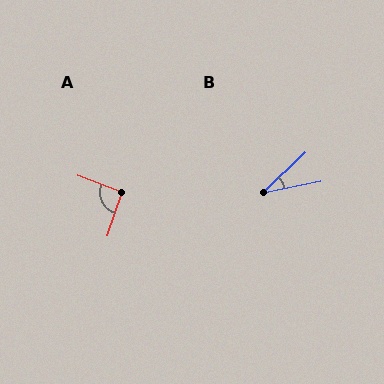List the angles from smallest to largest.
B (32°), A (93°).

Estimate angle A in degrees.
Approximately 93 degrees.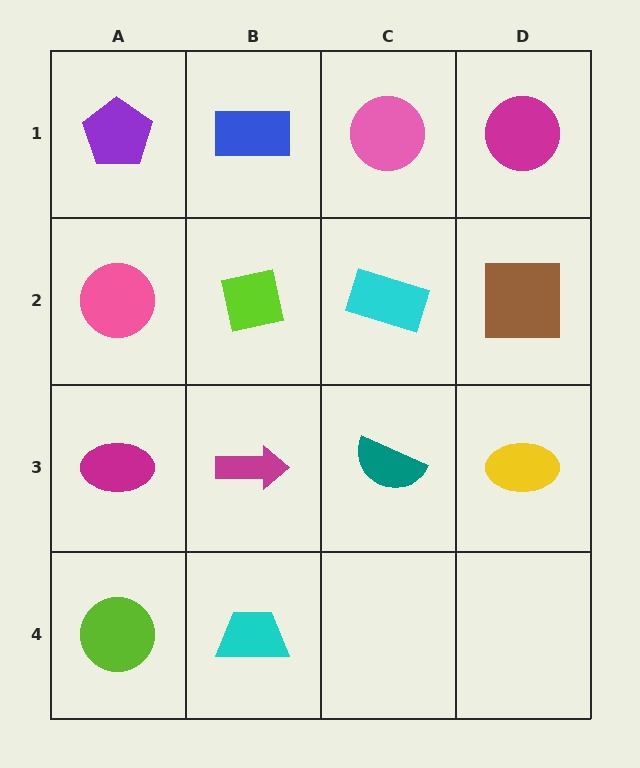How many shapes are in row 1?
4 shapes.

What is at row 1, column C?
A pink circle.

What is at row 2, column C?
A cyan rectangle.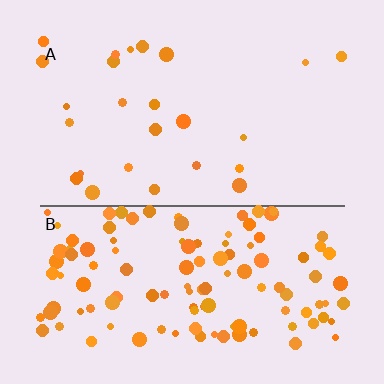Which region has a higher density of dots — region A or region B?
B (the bottom).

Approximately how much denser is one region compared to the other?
Approximately 4.7× — region B over region A.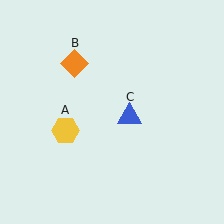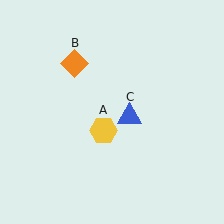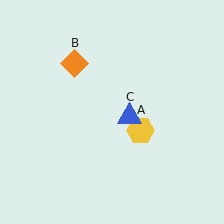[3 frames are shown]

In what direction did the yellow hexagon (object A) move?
The yellow hexagon (object A) moved right.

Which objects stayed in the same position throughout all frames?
Orange diamond (object B) and blue triangle (object C) remained stationary.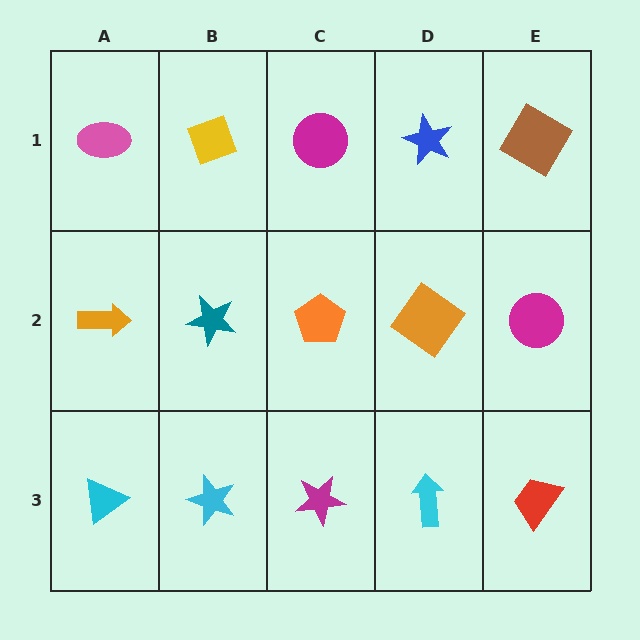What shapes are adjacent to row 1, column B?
A teal star (row 2, column B), a pink ellipse (row 1, column A), a magenta circle (row 1, column C).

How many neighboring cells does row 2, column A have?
3.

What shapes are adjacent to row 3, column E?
A magenta circle (row 2, column E), a cyan arrow (row 3, column D).